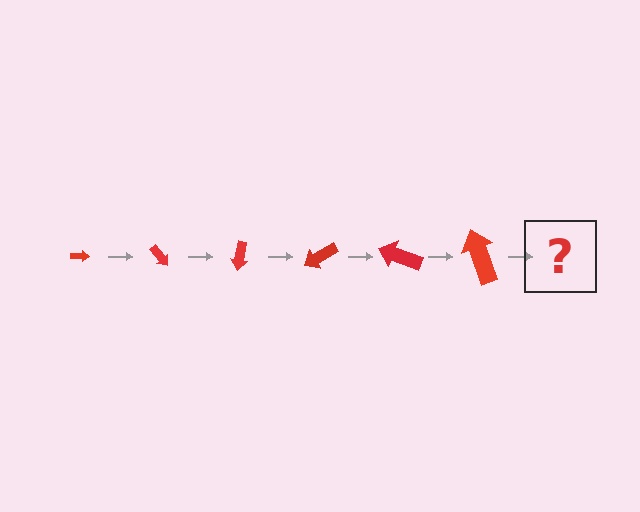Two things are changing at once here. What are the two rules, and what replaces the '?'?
The two rules are that the arrow grows larger each step and it rotates 50 degrees each step. The '?' should be an arrow, larger than the previous one and rotated 300 degrees from the start.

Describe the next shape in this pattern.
It should be an arrow, larger than the previous one and rotated 300 degrees from the start.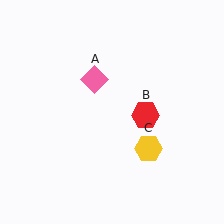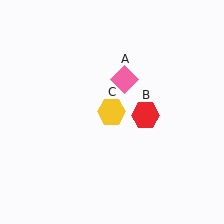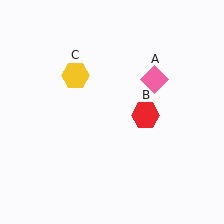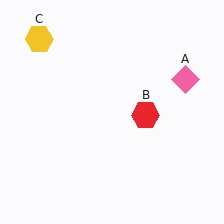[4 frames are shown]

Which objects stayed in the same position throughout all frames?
Red hexagon (object B) remained stationary.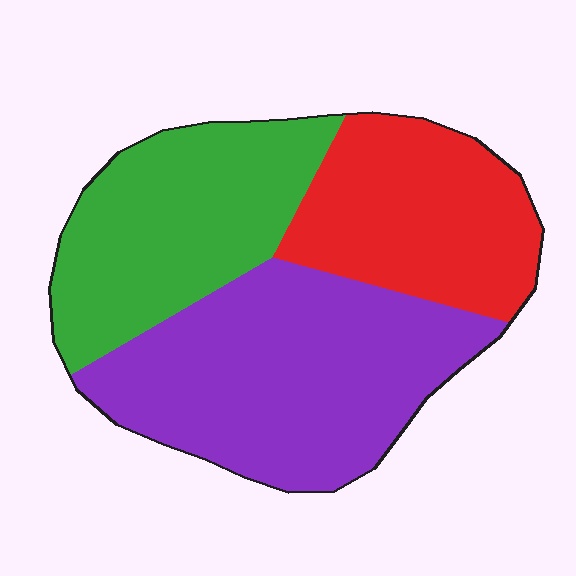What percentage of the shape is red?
Red takes up about one quarter (1/4) of the shape.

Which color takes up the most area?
Purple, at roughly 40%.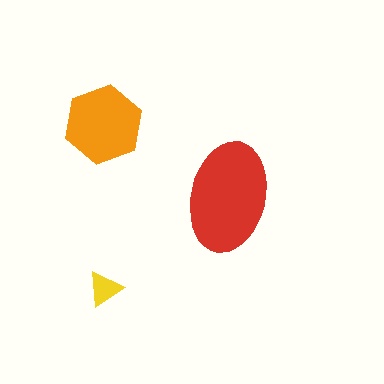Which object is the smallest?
The yellow triangle.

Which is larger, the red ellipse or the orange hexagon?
The red ellipse.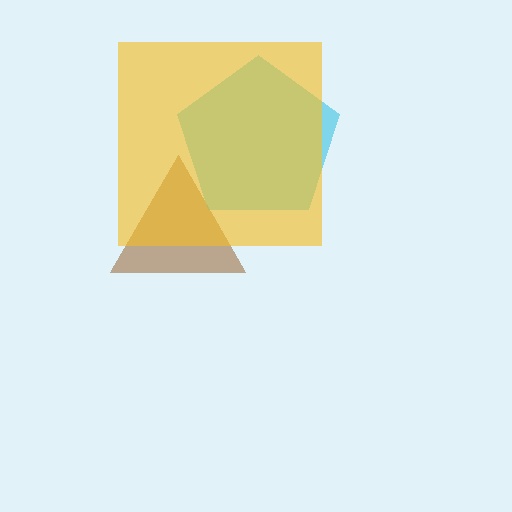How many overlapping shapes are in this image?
There are 3 overlapping shapes in the image.